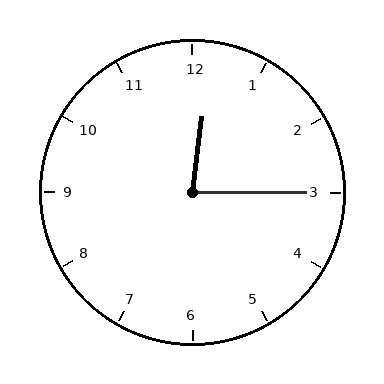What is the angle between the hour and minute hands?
Approximately 82 degrees.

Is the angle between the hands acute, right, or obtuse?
It is acute.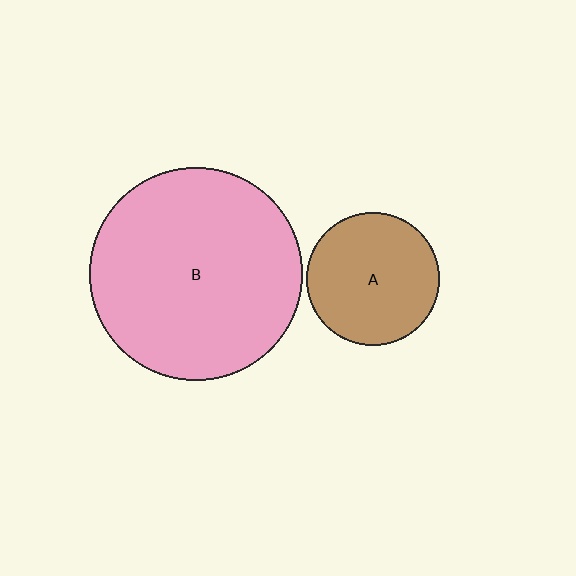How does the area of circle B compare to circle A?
Approximately 2.6 times.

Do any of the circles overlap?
No, none of the circles overlap.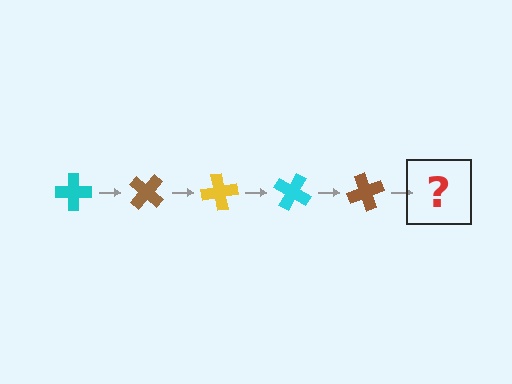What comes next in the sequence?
The next element should be a yellow cross, rotated 200 degrees from the start.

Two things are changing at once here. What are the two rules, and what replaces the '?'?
The two rules are that it rotates 40 degrees each step and the color cycles through cyan, brown, and yellow. The '?' should be a yellow cross, rotated 200 degrees from the start.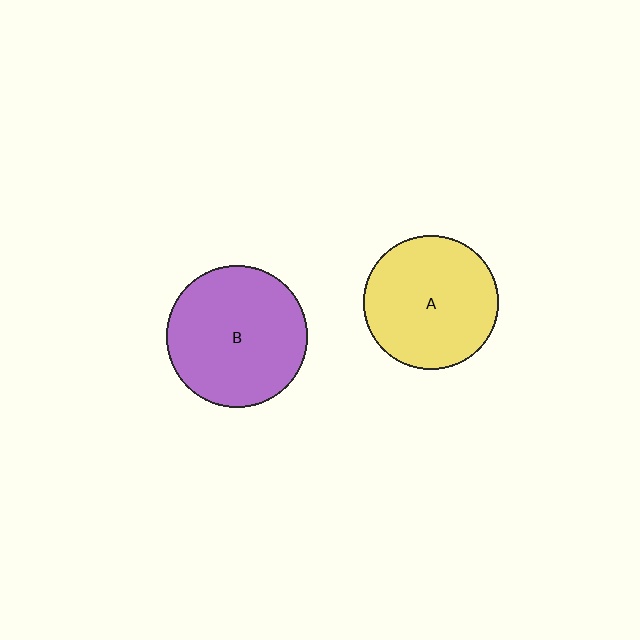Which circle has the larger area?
Circle B (purple).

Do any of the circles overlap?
No, none of the circles overlap.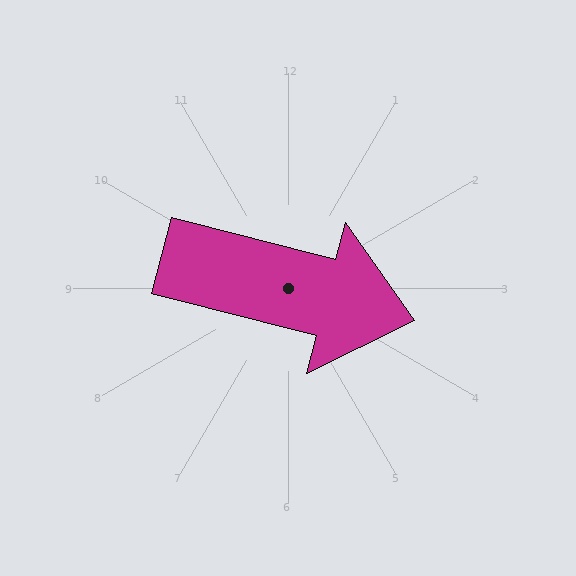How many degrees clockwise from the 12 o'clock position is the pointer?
Approximately 105 degrees.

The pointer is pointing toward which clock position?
Roughly 3 o'clock.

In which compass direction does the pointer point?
East.